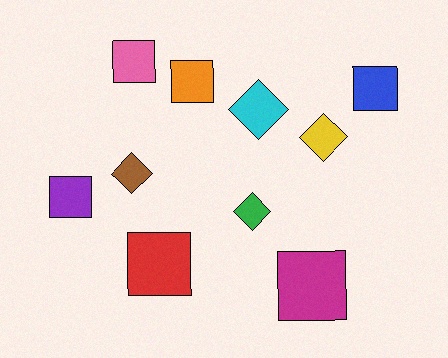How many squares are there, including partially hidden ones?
There are 6 squares.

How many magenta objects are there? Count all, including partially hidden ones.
There is 1 magenta object.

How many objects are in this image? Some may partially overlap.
There are 10 objects.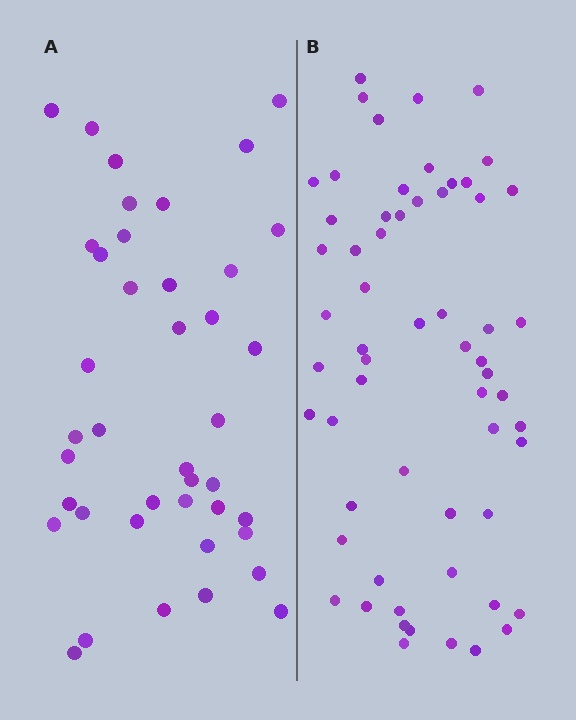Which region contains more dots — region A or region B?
Region B (the right region) has more dots.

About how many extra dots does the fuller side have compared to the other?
Region B has approximately 20 more dots than region A.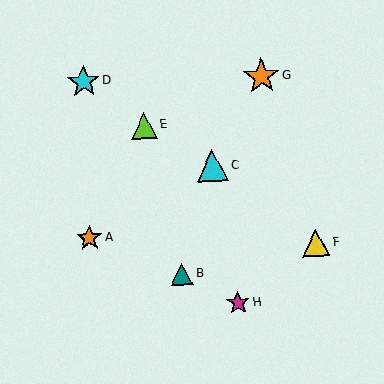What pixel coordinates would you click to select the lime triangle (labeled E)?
Click at (144, 126) to select the lime triangle E.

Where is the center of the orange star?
The center of the orange star is at (261, 76).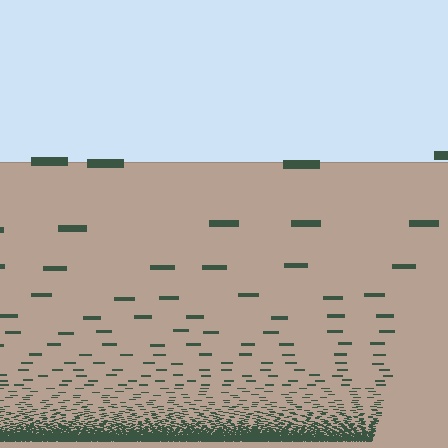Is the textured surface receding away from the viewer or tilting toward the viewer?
The surface appears to tilt toward the viewer. Texture elements get larger and sparser toward the top.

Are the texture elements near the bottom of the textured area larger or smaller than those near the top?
Smaller. The gradient is inverted — elements near the bottom are smaller and denser.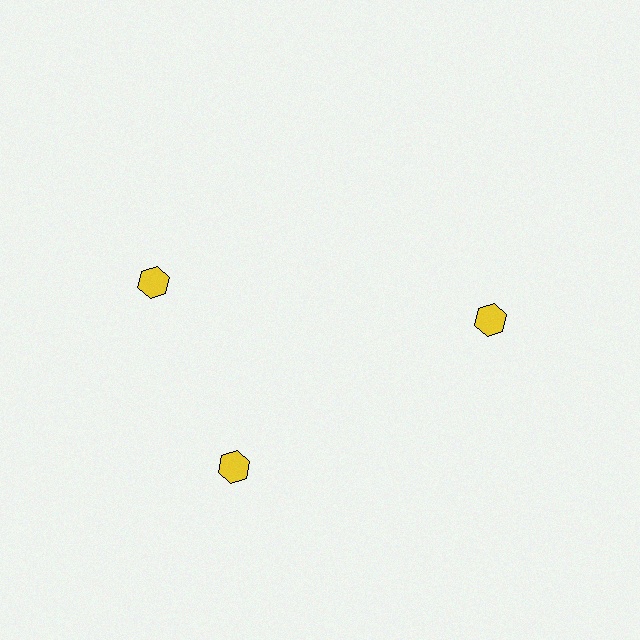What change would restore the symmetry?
The symmetry would be restored by rotating it back into even spacing with its neighbors so that all 3 hexagons sit at equal angles and equal distance from the center.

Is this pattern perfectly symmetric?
No. The 3 yellow hexagons are arranged in a ring, but one element near the 11 o'clock position is rotated out of alignment along the ring, breaking the 3-fold rotational symmetry.